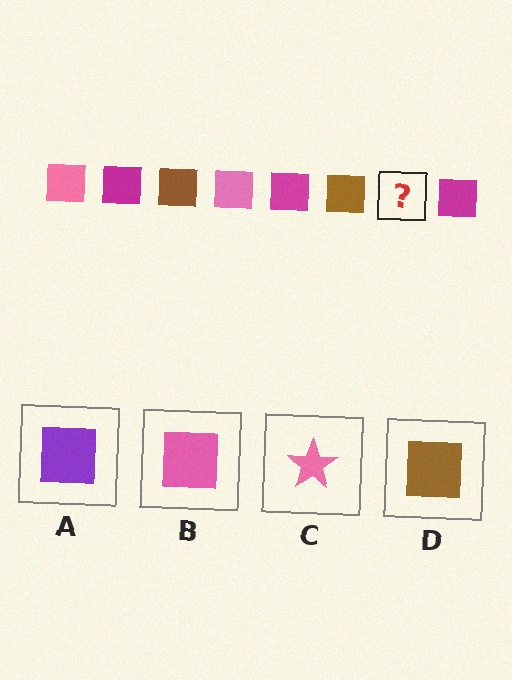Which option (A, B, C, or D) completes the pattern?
B.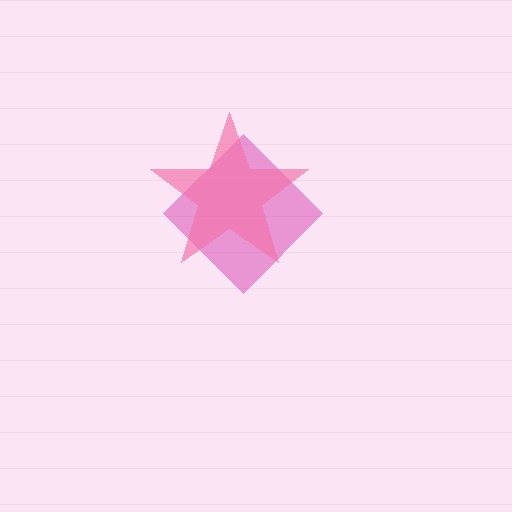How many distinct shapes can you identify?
There are 2 distinct shapes: a magenta diamond, a pink star.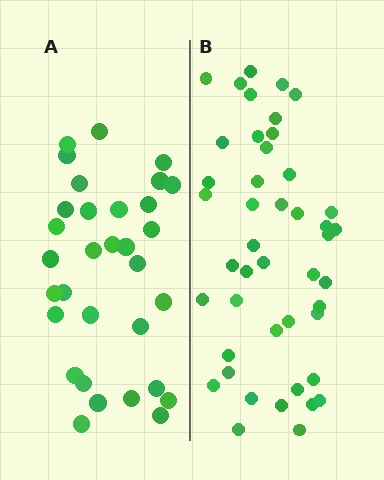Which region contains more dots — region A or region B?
Region B (the right region) has more dots.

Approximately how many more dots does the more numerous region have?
Region B has approximately 15 more dots than region A.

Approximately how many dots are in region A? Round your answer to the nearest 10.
About 30 dots. (The exact count is 32, which rounds to 30.)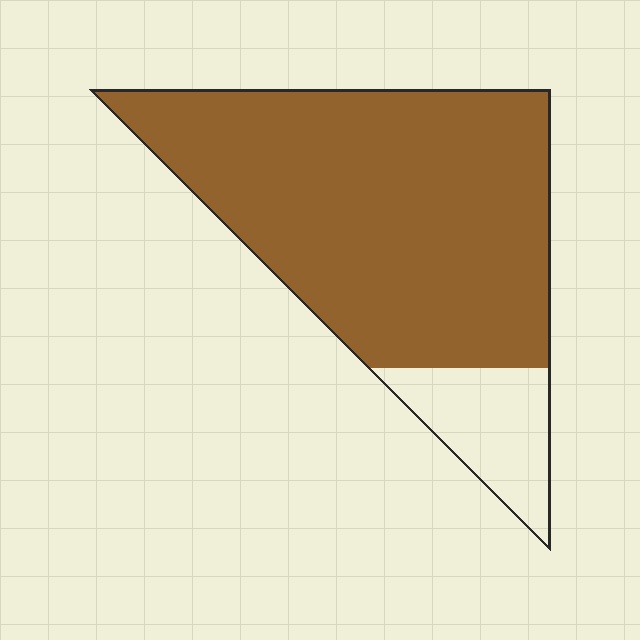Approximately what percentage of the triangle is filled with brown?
Approximately 85%.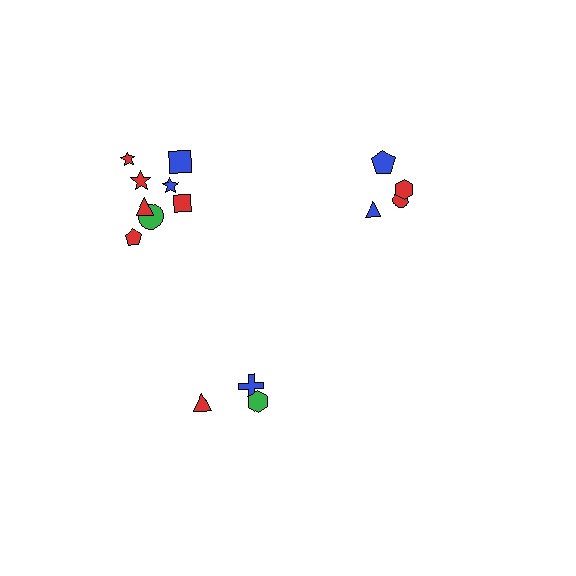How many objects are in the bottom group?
There are 3 objects.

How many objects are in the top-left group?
There are 8 objects.